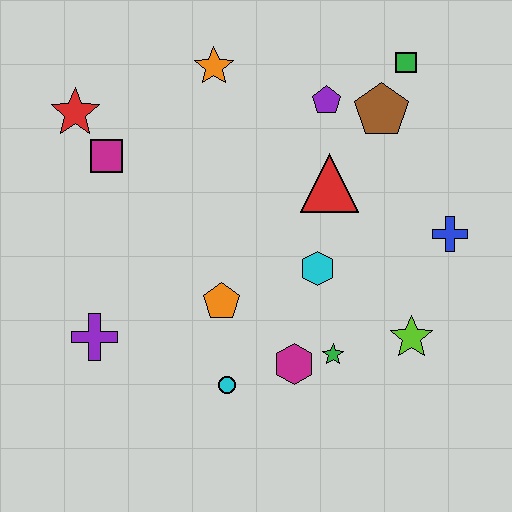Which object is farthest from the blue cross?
The red star is farthest from the blue cross.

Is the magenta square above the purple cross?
Yes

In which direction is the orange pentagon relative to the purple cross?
The orange pentagon is to the right of the purple cross.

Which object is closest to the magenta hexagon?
The green star is closest to the magenta hexagon.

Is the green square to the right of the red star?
Yes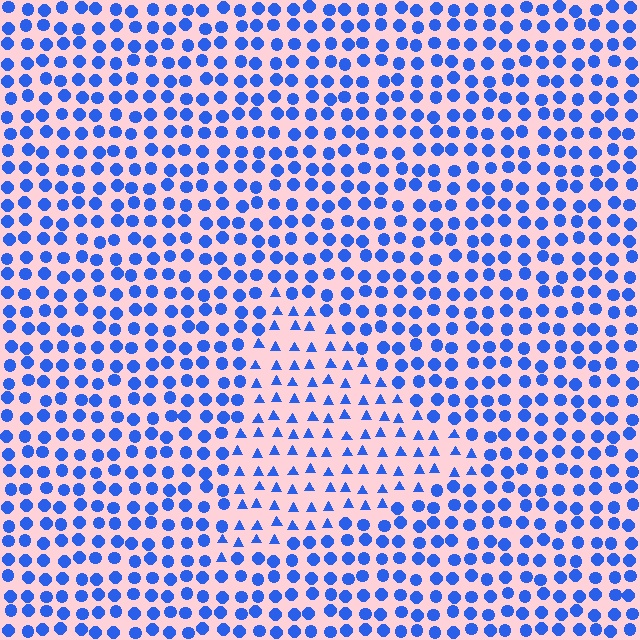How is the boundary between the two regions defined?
The boundary is defined by a change in element shape: triangles inside vs. circles outside. All elements share the same color and spacing.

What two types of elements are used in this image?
The image uses triangles inside the triangle region and circles outside it.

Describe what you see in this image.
The image is filled with small blue elements arranged in a uniform grid. A triangle-shaped region contains triangles, while the surrounding area contains circles. The boundary is defined purely by the change in element shape.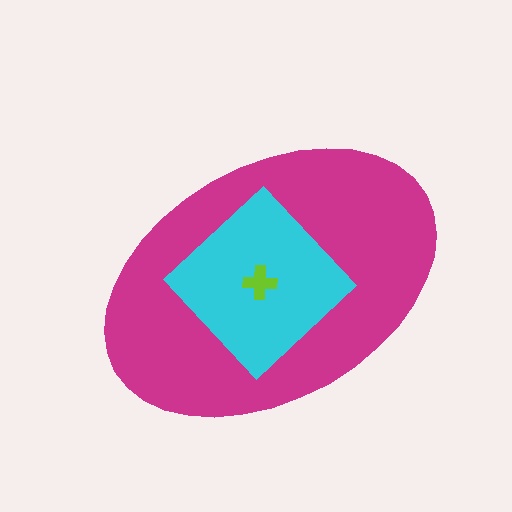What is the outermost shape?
The magenta ellipse.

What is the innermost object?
The lime cross.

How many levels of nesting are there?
3.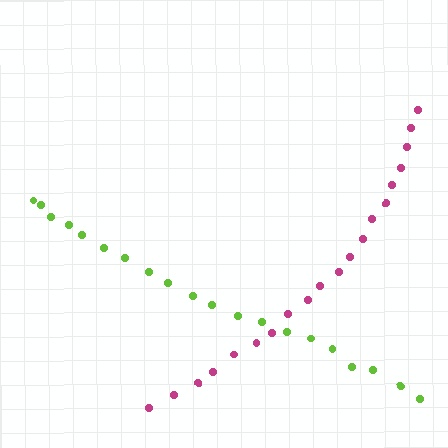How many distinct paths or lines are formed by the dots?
There are 2 distinct paths.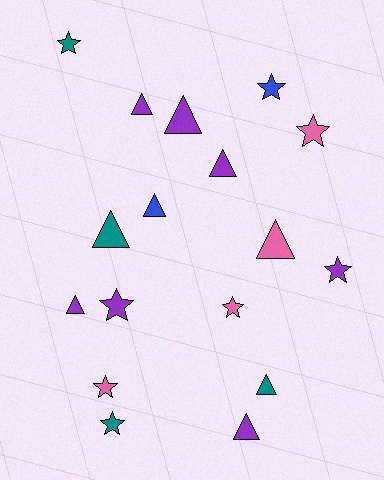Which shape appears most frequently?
Triangle, with 9 objects.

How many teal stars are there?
There are 2 teal stars.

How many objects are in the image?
There are 17 objects.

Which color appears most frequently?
Purple, with 7 objects.